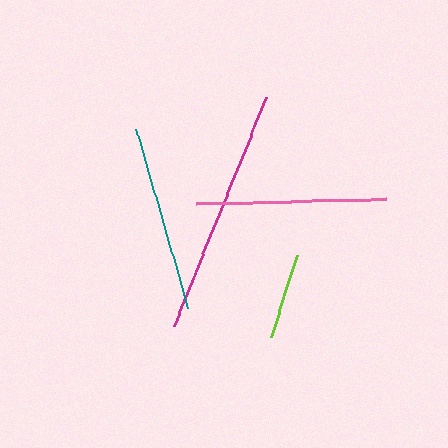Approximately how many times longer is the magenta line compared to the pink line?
The magenta line is approximately 1.3 times the length of the pink line.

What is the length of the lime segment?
The lime segment is approximately 86 pixels long.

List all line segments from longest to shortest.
From longest to shortest: magenta, pink, teal, lime.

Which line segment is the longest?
The magenta line is the longest at approximately 246 pixels.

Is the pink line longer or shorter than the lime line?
The pink line is longer than the lime line.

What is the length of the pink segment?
The pink segment is approximately 191 pixels long.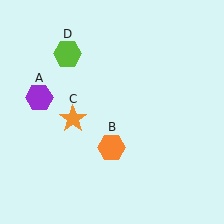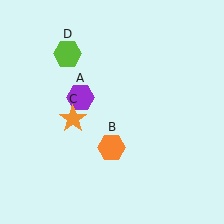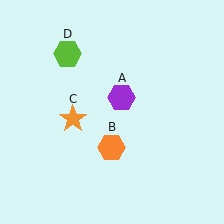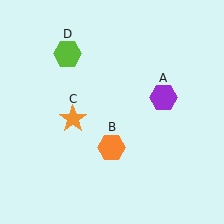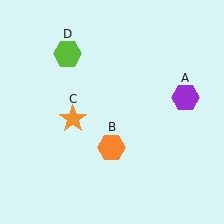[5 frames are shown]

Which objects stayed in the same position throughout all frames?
Orange hexagon (object B) and orange star (object C) and lime hexagon (object D) remained stationary.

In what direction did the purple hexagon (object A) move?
The purple hexagon (object A) moved right.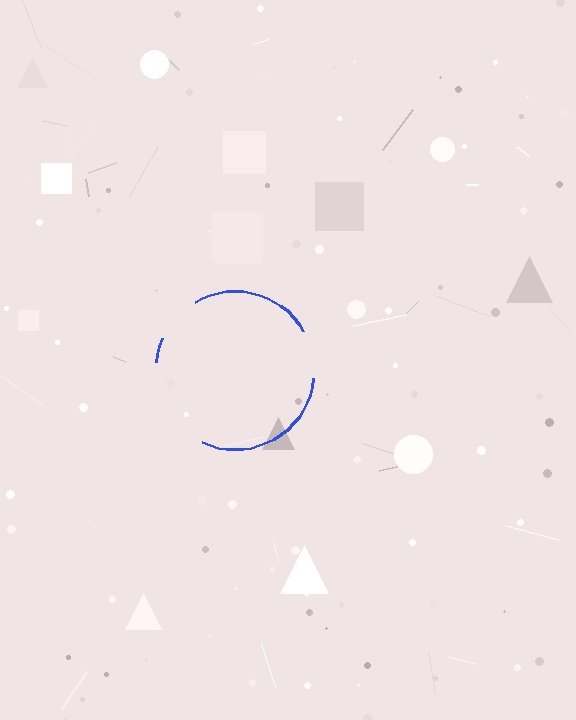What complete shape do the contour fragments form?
The contour fragments form a circle.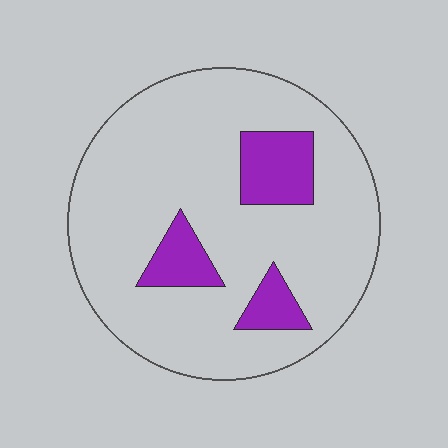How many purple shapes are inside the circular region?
3.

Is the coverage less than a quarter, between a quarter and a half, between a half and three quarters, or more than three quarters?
Less than a quarter.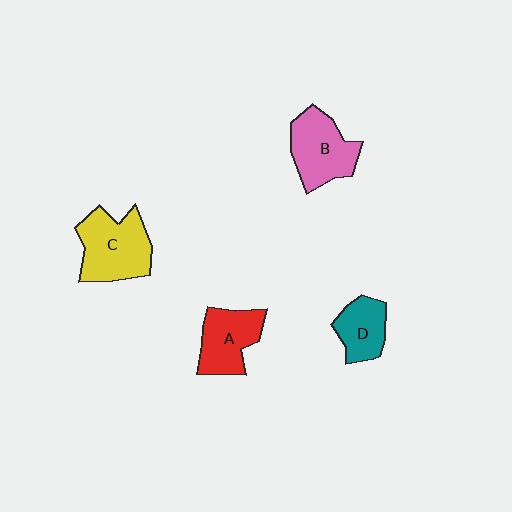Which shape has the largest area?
Shape C (yellow).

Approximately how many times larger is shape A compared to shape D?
Approximately 1.3 times.